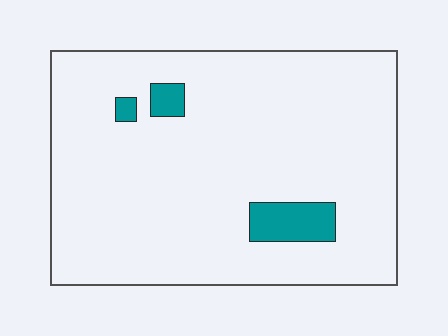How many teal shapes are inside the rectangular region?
3.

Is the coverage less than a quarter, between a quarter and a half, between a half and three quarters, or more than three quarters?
Less than a quarter.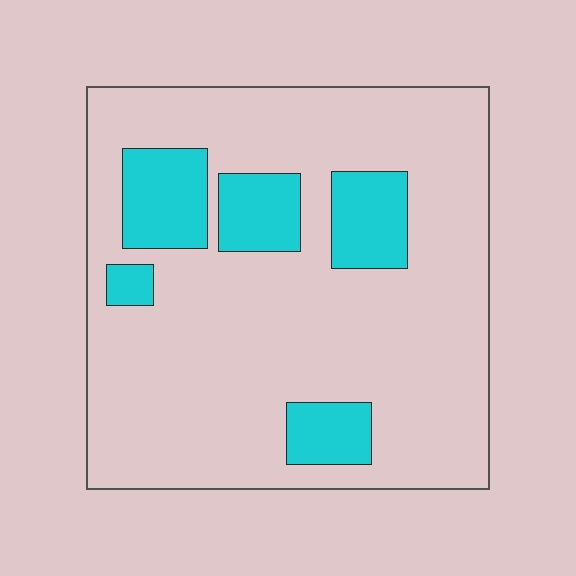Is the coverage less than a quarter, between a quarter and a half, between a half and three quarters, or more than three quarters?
Less than a quarter.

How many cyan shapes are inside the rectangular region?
5.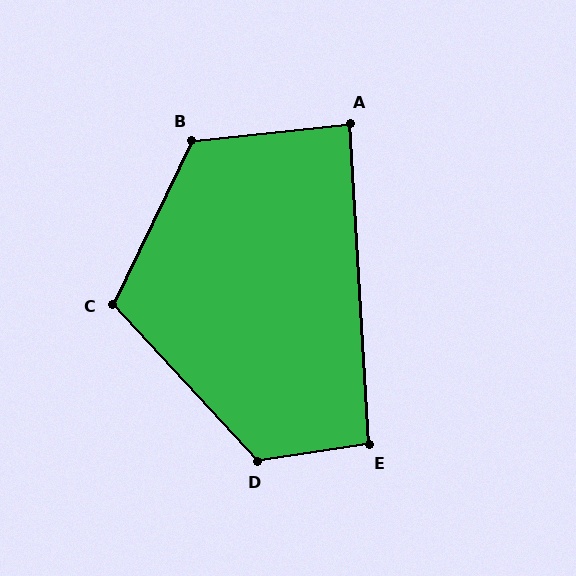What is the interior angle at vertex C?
Approximately 112 degrees (obtuse).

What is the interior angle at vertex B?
Approximately 122 degrees (obtuse).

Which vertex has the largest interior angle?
D, at approximately 124 degrees.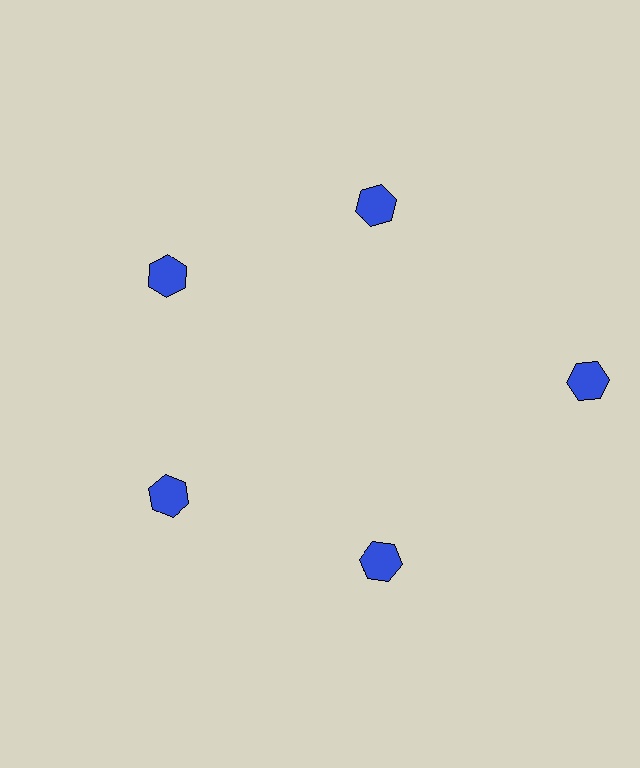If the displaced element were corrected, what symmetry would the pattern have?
It would have 5-fold rotational symmetry — the pattern would map onto itself every 72 degrees.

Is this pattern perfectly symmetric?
No. The 5 blue hexagons are arranged in a ring, but one element near the 3 o'clock position is pushed outward from the center, breaking the 5-fold rotational symmetry.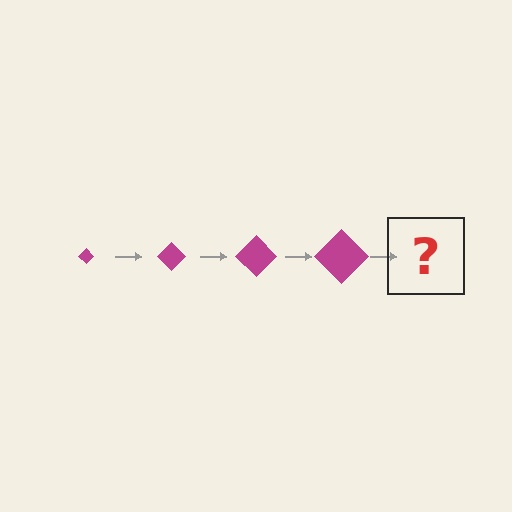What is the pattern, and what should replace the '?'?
The pattern is that the diamond gets progressively larger each step. The '?' should be a magenta diamond, larger than the previous one.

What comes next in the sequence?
The next element should be a magenta diamond, larger than the previous one.